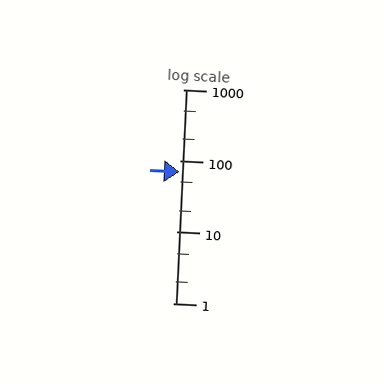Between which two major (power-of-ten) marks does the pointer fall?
The pointer is between 10 and 100.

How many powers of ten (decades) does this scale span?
The scale spans 3 decades, from 1 to 1000.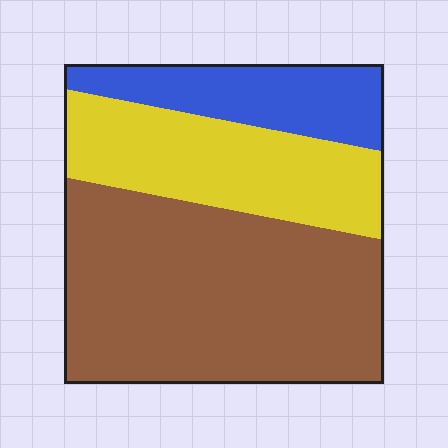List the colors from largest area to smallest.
From largest to smallest: brown, yellow, blue.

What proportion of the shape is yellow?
Yellow covers 28% of the shape.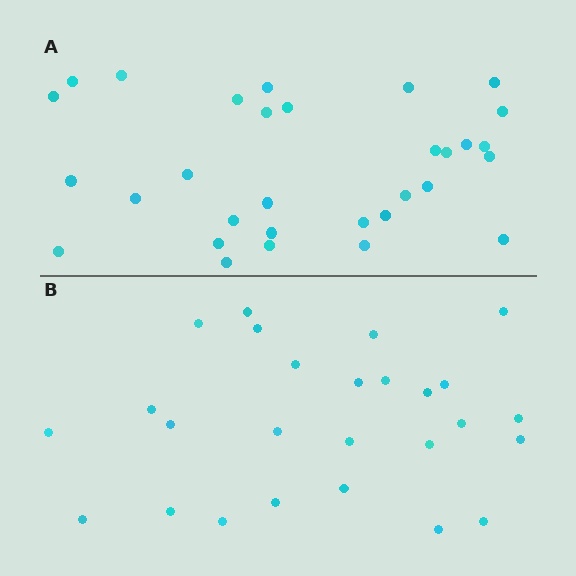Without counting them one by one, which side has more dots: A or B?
Region A (the top region) has more dots.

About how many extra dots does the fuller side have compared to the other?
Region A has about 5 more dots than region B.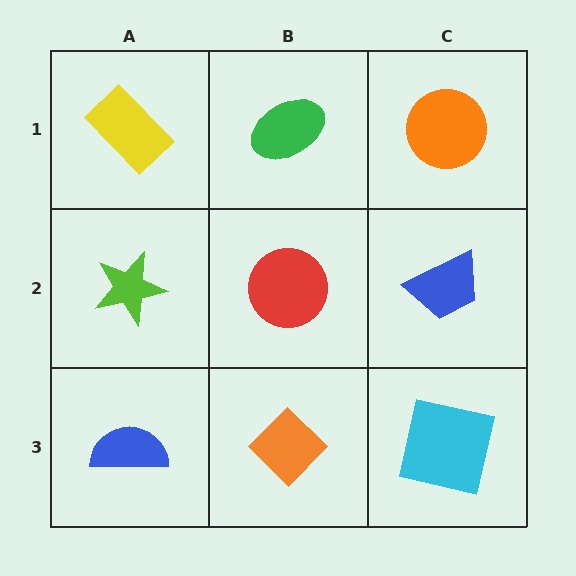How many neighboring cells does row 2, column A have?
3.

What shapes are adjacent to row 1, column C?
A blue trapezoid (row 2, column C), a green ellipse (row 1, column B).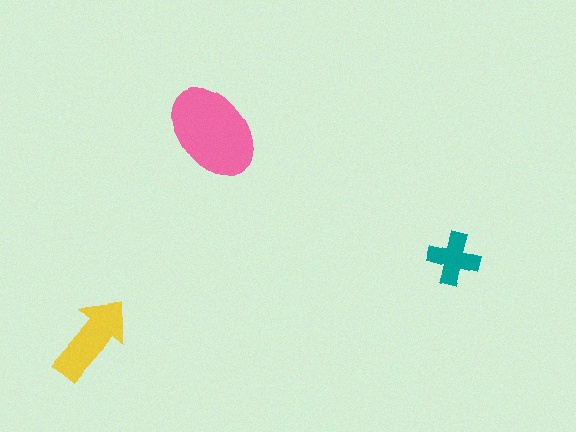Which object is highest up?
The pink ellipse is topmost.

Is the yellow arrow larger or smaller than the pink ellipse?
Smaller.